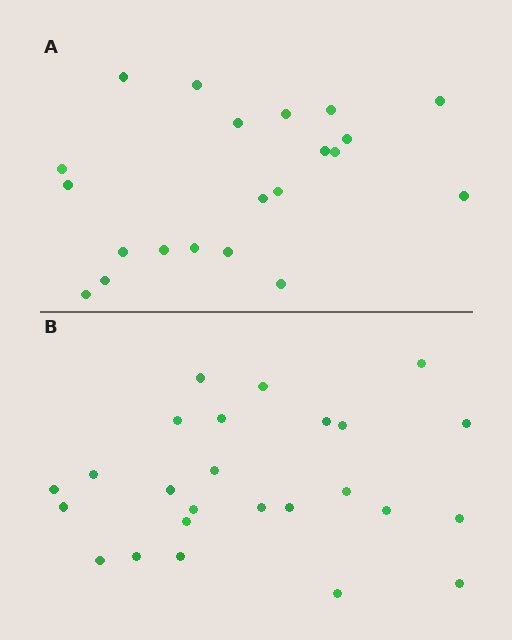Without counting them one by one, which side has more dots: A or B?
Region B (the bottom region) has more dots.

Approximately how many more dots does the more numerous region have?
Region B has about 4 more dots than region A.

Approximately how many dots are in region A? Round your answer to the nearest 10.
About 20 dots. (The exact count is 21, which rounds to 20.)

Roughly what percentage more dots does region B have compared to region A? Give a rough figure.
About 20% more.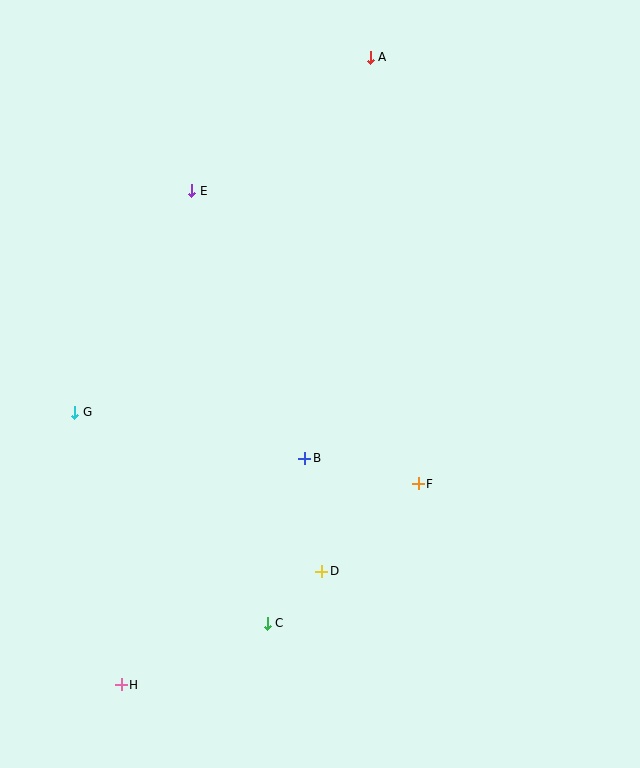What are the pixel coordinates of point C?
Point C is at (267, 623).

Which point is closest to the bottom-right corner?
Point F is closest to the bottom-right corner.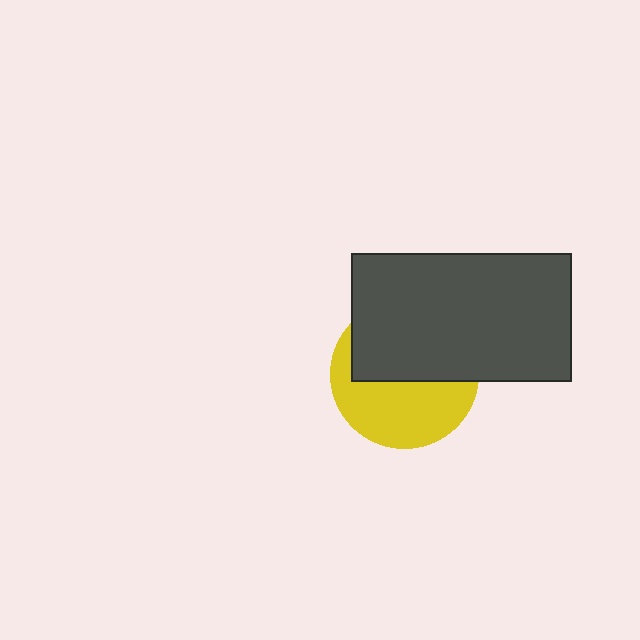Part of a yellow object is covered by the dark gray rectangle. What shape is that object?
It is a circle.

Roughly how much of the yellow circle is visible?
About half of it is visible (roughly 49%).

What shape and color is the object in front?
The object in front is a dark gray rectangle.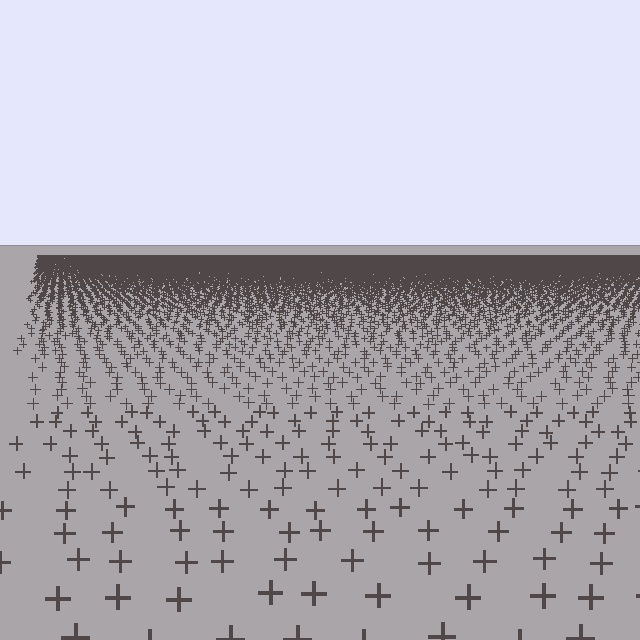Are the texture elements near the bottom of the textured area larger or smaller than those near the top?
Larger. Near the bottom, elements are closer to the viewer and appear at a bigger on-screen size.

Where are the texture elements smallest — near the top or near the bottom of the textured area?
Near the top.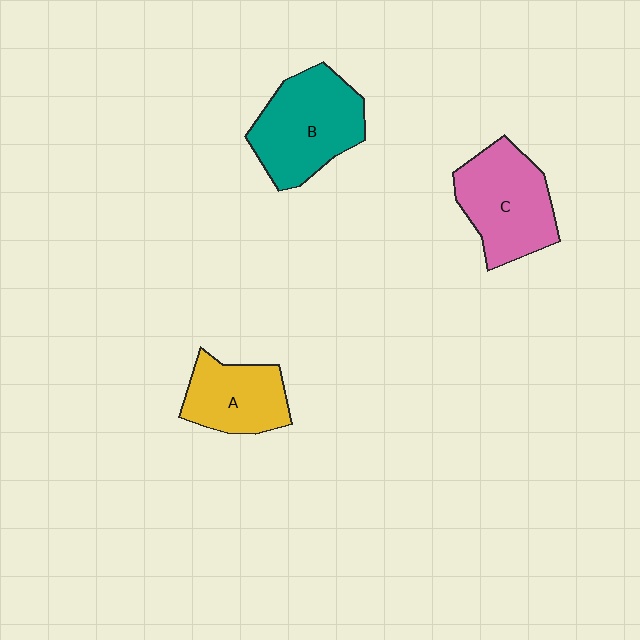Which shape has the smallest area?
Shape A (yellow).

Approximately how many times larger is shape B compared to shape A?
Approximately 1.4 times.